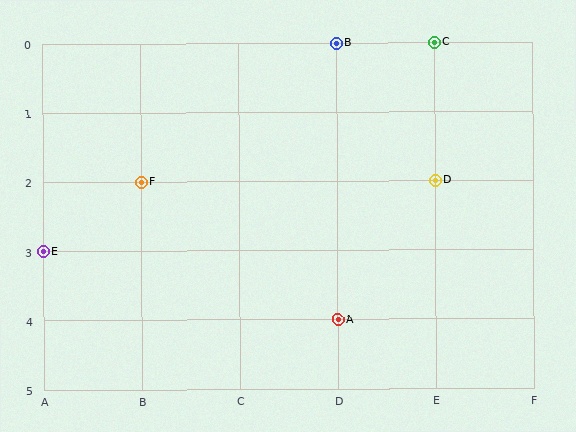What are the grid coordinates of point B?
Point B is at grid coordinates (D, 0).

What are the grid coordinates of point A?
Point A is at grid coordinates (D, 4).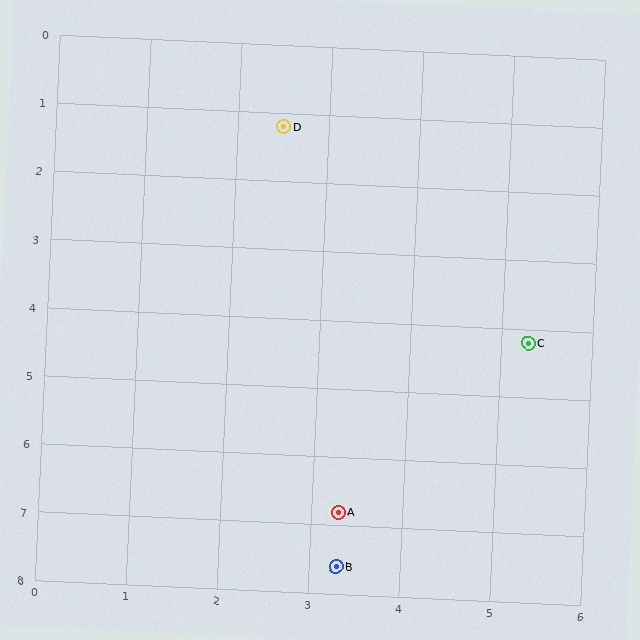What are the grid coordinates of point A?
Point A is at approximately (3.3, 6.8).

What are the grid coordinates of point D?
Point D is at approximately (2.5, 1.2).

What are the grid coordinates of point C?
Point C is at approximately (5.3, 4.2).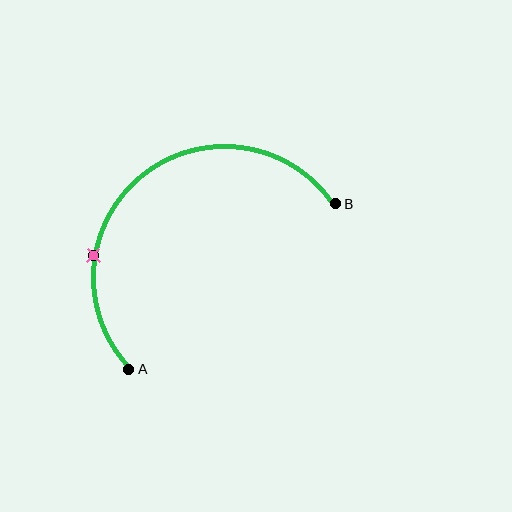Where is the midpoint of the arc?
The arc midpoint is the point on the curve farthest from the straight line joining A and B. It sits above and to the left of that line.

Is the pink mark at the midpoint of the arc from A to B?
No. The pink mark lies on the arc but is closer to endpoint A. The arc midpoint would be at the point on the curve equidistant along the arc from both A and B.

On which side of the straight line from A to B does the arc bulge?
The arc bulges above and to the left of the straight line connecting A and B.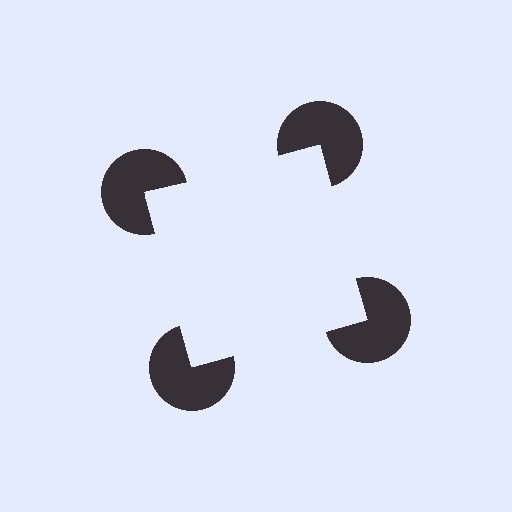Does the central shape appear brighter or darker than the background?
It typically appears slightly brighter than the background, even though no actual brightness change is drawn.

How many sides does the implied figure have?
4 sides.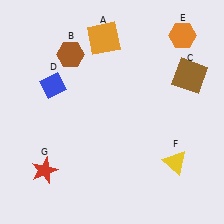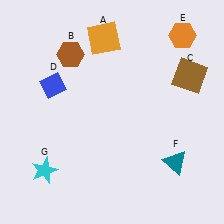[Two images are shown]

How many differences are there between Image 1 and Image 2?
There are 2 differences between the two images.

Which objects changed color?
F changed from yellow to teal. G changed from red to cyan.